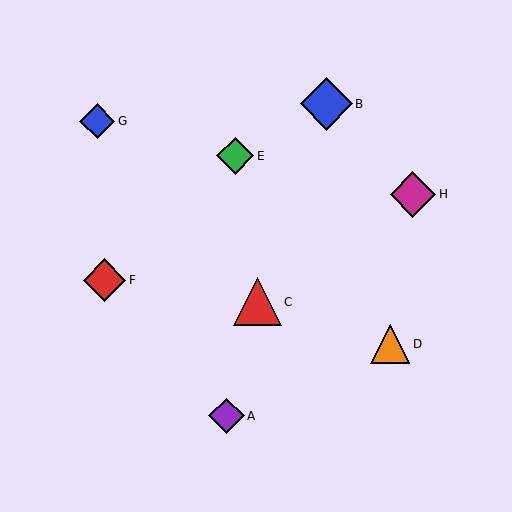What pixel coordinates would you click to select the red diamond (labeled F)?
Click at (105, 280) to select the red diamond F.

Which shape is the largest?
The blue diamond (labeled B) is the largest.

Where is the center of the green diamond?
The center of the green diamond is at (235, 156).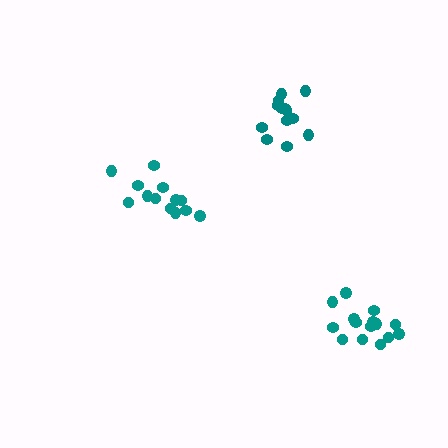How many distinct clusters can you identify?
There are 3 distinct clusters.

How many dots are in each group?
Group 1: 13 dots, Group 2: 15 dots, Group 3: 13 dots (41 total).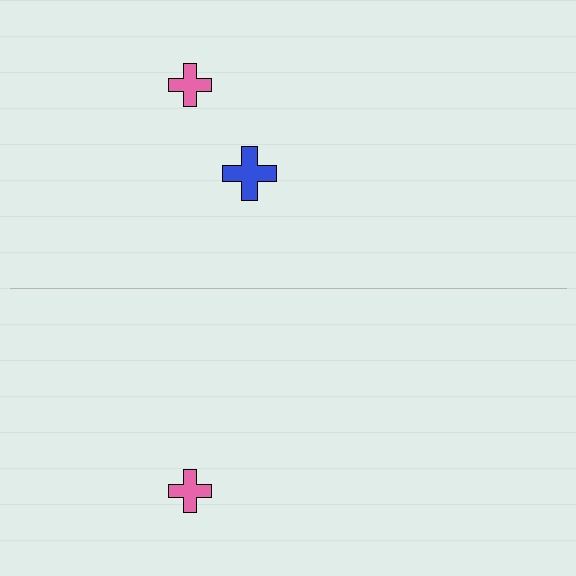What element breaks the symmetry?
A blue cross is missing from the bottom side.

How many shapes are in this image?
There are 3 shapes in this image.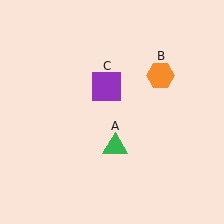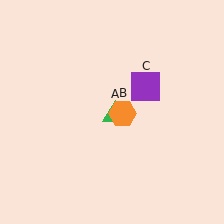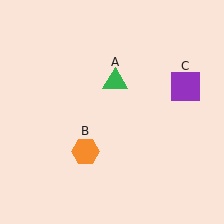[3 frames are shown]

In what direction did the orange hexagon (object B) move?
The orange hexagon (object B) moved down and to the left.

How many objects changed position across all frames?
3 objects changed position: green triangle (object A), orange hexagon (object B), purple square (object C).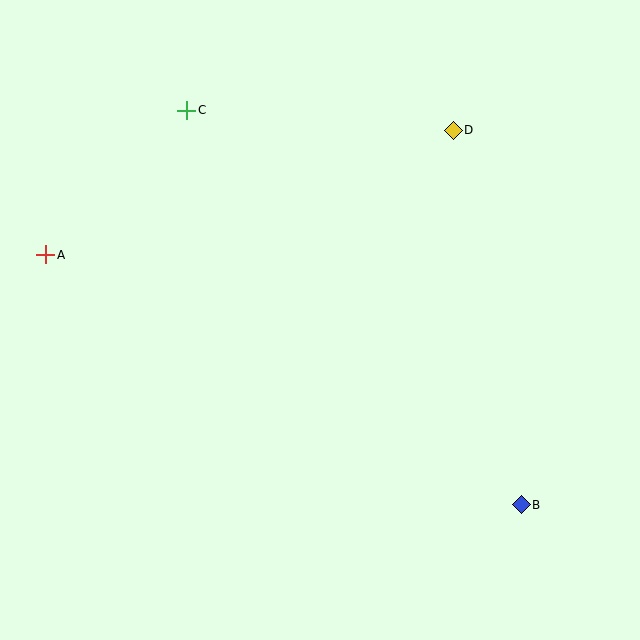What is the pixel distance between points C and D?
The distance between C and D is 267 pixels.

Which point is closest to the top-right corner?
Point D is closest to the top-right corner.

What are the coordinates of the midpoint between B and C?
The midpoint between B and C is at (354, 308).